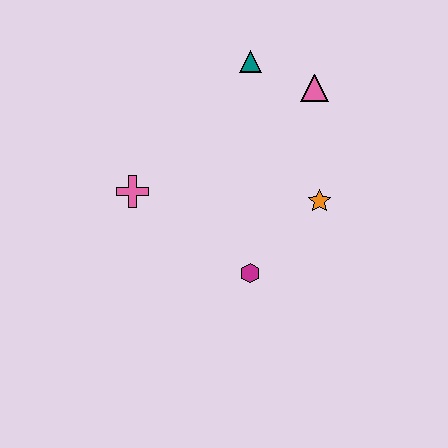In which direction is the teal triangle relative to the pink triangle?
The teal triangle is to the left of the pink triangle.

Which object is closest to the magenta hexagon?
The orange star is closest to the magenta hexagon.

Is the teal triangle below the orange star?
No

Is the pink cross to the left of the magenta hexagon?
Yes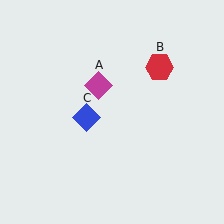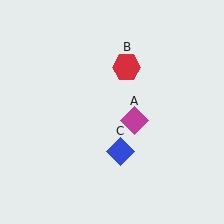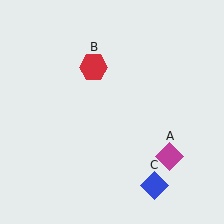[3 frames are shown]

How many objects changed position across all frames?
3 objects changed position: magenta diamond (object A), red hexagon (object B), blue diamond (object C).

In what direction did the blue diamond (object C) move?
The blue diamond (object C) moved down and to the right.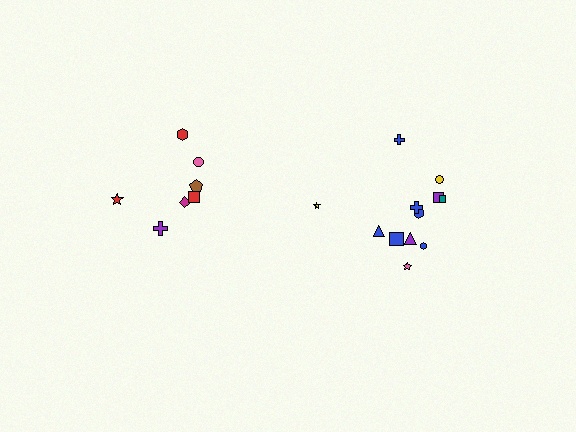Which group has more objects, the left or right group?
The right group.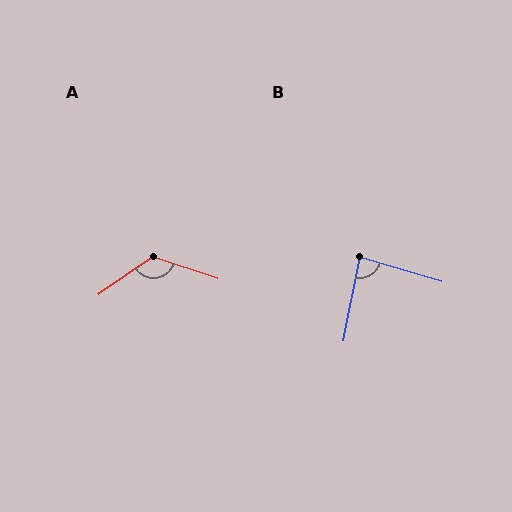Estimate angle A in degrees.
Approximately 127 degrees.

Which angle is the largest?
A, at approximately 127 degrees.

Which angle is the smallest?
B, at approximately 84 degrees.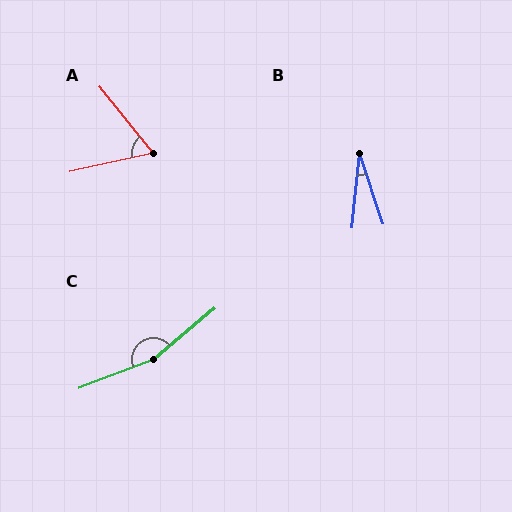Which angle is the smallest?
B, at approximately 24 degrees.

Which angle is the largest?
C, at approximately 161 degrees.